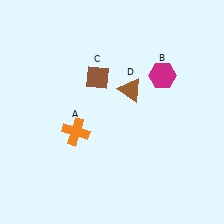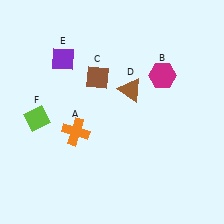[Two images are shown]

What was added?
A purple diamond (E), a lime diamond (F) were added in Image 2.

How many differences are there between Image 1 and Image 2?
There are 2 differences between the two images.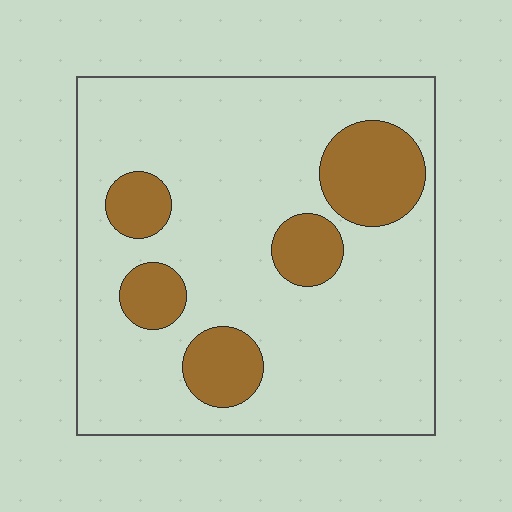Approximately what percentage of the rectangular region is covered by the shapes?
Approximately 20%.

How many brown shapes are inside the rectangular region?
5.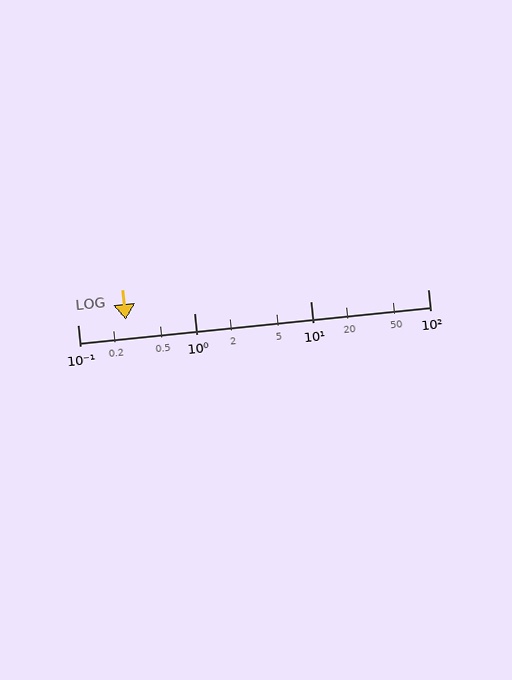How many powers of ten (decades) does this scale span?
The scale spans 3 decades, from 0.1 to 100.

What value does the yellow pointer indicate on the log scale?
The pointer indicates approximately 0.26.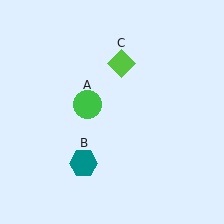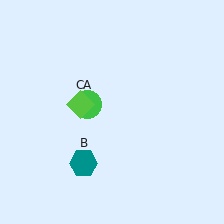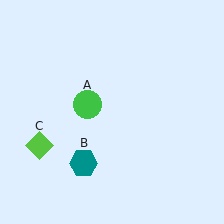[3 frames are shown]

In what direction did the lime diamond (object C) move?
The lime diamond (object C) moved down and to the left.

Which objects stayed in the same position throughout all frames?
Green circle (object A) and teal hexagon (object B) remained stationary.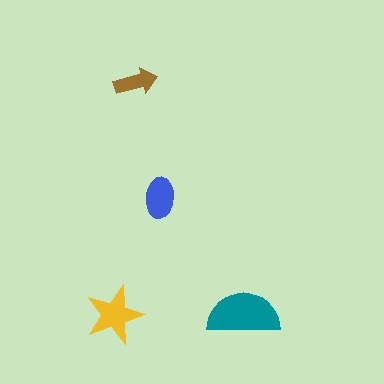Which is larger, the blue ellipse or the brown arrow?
The blue ellipse.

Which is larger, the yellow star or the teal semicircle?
The teal semicircle.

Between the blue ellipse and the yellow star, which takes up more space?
The yellow star.